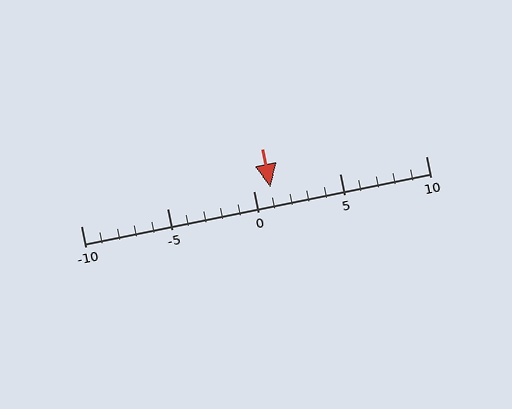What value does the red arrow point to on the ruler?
The red arrow points to approximately 1.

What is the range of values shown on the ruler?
The ruler shows values from -10 to 10.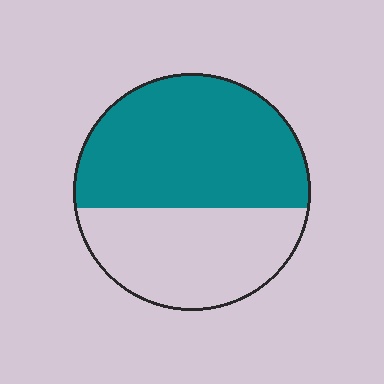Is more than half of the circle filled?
Yes.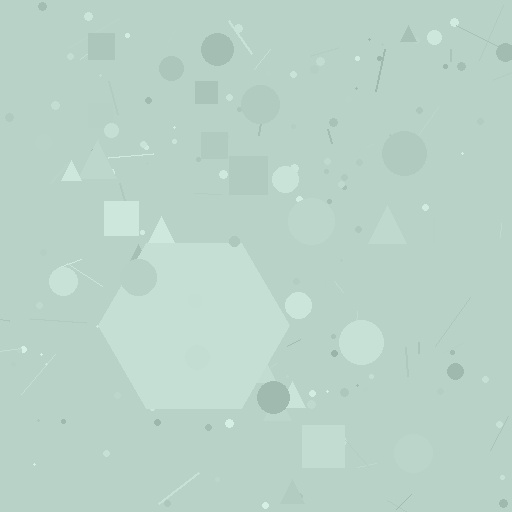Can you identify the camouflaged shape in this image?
The camouflaged shape is a hexagon.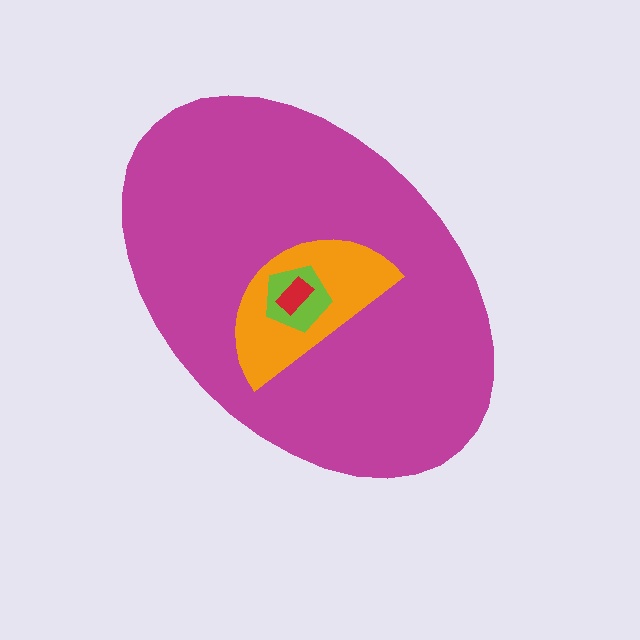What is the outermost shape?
The magenta ellipse.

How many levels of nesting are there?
4.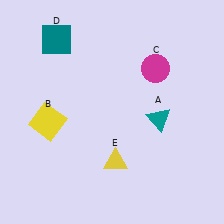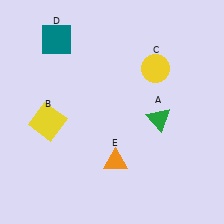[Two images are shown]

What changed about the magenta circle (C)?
In Image 1, C is magenta. In Image 2, it changed to yellow.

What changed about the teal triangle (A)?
In Image 1, A is teal. In Image 2, it changed to green.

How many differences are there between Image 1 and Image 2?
There are 3 differences between the two images.